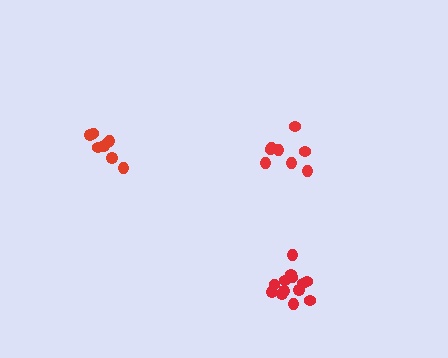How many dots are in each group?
Group 1: 13 dots, Group 2: 8 dots, Group 3: 8 dots (29 total).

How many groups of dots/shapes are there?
There are 3 groups.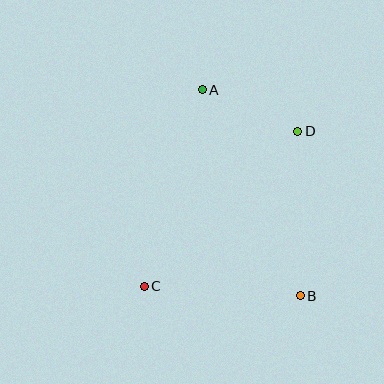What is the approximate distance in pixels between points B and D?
The distance between B and D is approximately 164 pixels.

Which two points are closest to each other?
Points A and D are closest to each other.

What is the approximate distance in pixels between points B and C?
The distance between B and C is approximately 156 pixels.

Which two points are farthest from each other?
Points A and B are farthest from each other.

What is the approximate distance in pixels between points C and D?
The distance between C and D is approximately 218 pixels.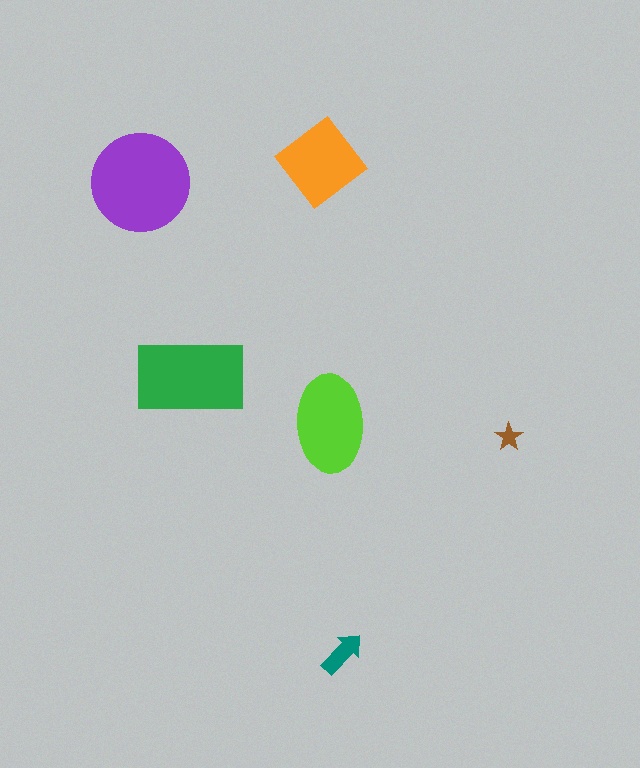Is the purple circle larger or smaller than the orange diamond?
Larger.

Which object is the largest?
The purple circle.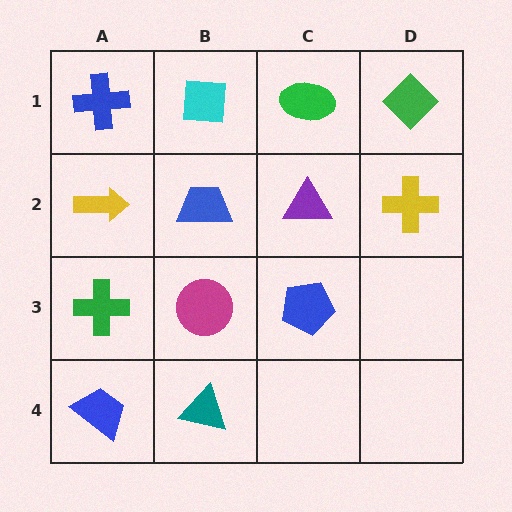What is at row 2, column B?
A blue trapezoid.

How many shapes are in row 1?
4 shapes.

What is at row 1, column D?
A green diamond.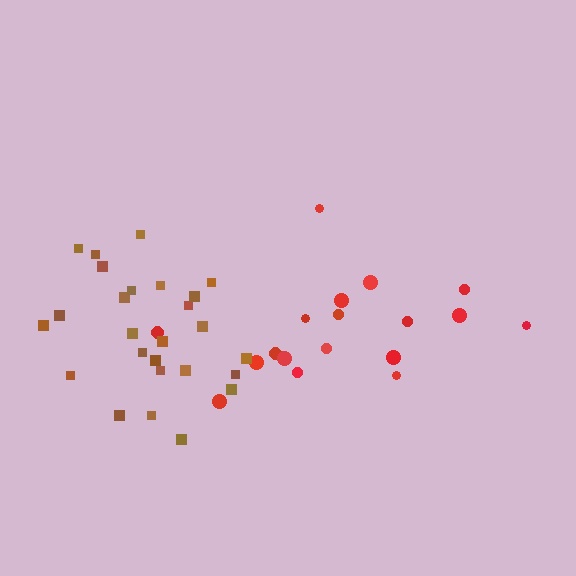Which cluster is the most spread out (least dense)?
Red.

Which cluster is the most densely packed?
Brown.